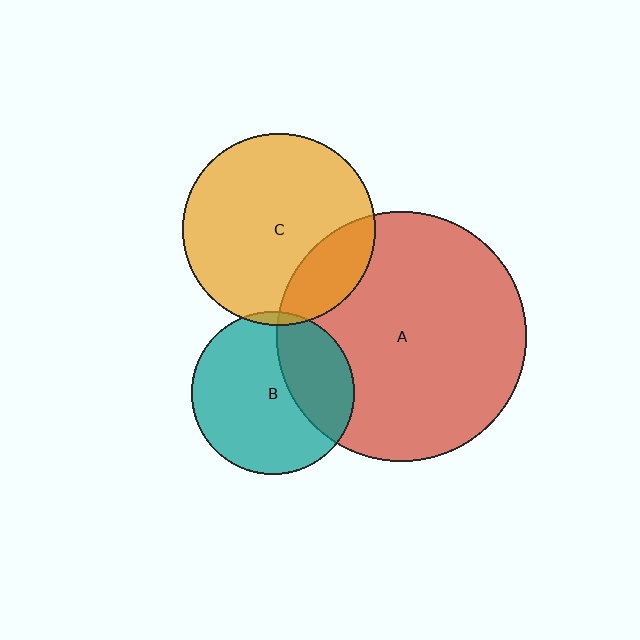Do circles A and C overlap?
Yes.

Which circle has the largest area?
Circle A (red).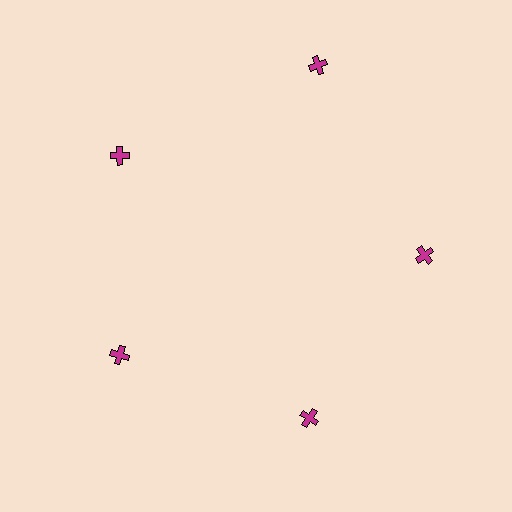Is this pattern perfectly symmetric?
No. The 5 magenta crosses are arranged in a ring, but one element near the 1 o'clock position is pushed outward from the center, breaking the 5-fold rotational symmetry.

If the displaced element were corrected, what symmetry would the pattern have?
It would have 5-fold rotational symmetry — the pattern would map onto itself every 72 degrees.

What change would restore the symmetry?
The symmetry would be restored by moving it inward, back onto the ring so that all 5 crosses sit at equal angles and equal distance from the center.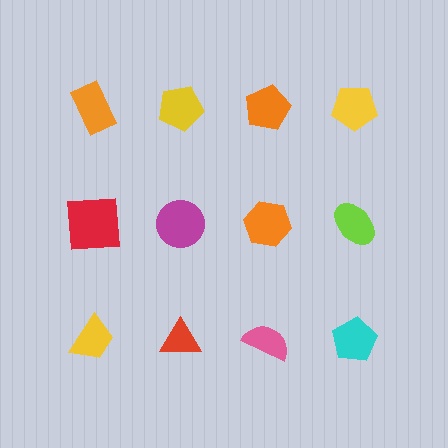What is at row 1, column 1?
An orange rectangle.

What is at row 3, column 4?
A cyan pentagon.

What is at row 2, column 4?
A lime ellipse.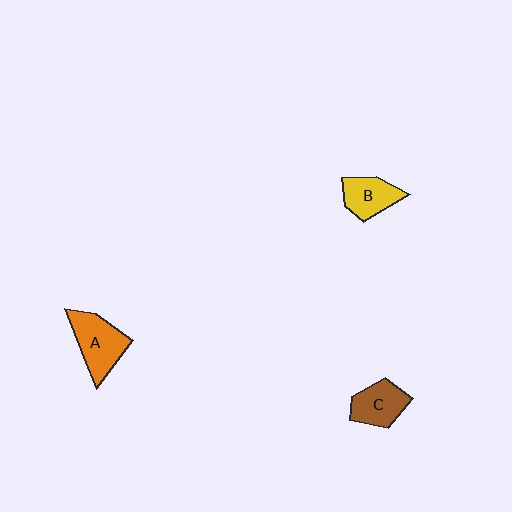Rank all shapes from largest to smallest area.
From largest to smallest: A (orange), C (brown), B (yellow).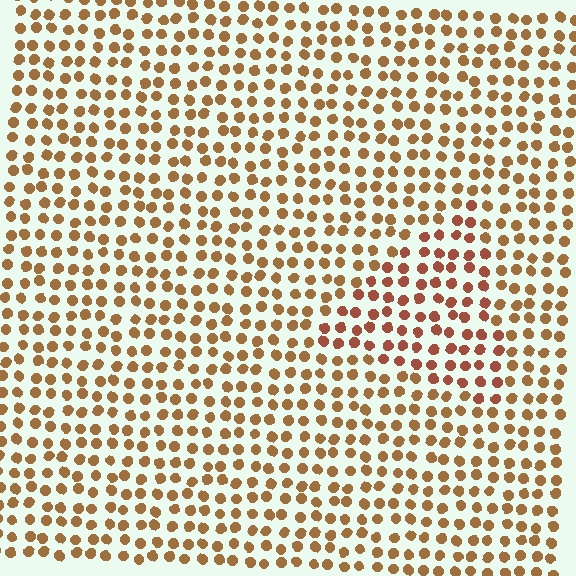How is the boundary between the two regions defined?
The boundary is defined purely by a slight shift in hue (about 22 degrees). Spacing, size, and orientation are identical on both sides.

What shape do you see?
I see a triangle.